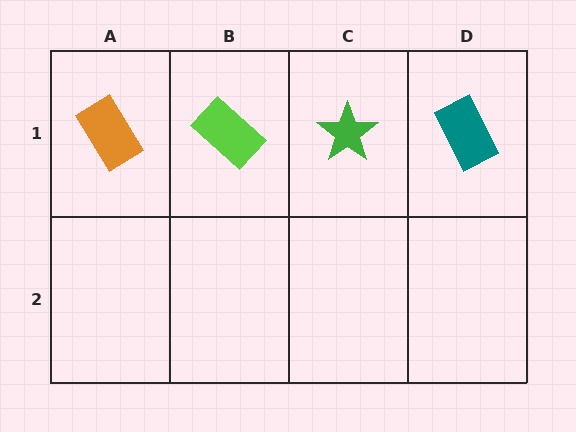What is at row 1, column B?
A lime rectangle.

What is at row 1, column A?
An orange rectangle.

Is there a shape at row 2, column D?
No, that cell is empty.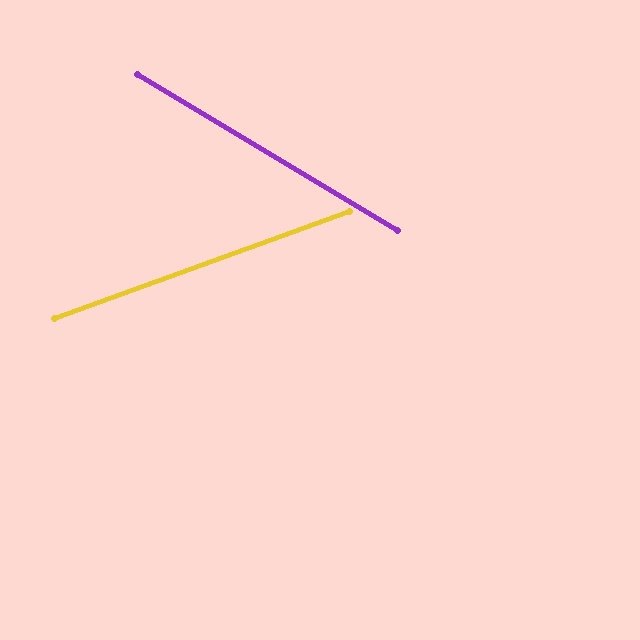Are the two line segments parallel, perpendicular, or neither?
Neither parallel nor perpendicular — they differ by about 51°.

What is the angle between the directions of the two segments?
Approximately 51 degrees.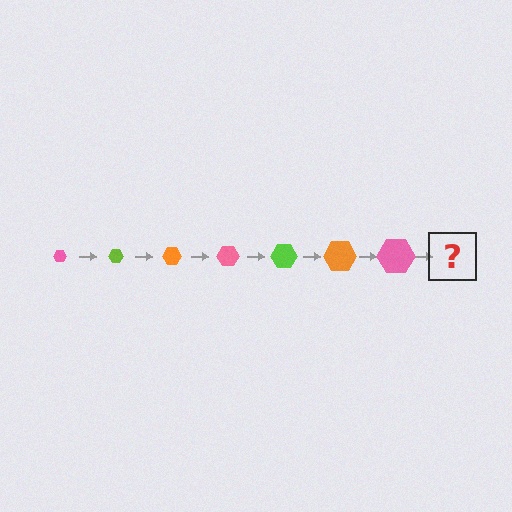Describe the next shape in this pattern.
It should be a lime hexagon, larger than the previous one.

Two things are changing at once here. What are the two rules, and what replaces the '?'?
The two rules are that the hexagon grows larger each step and the color cycles through pink, lime, and orange. The '?' should be a lime hexagon, larger than the previous one.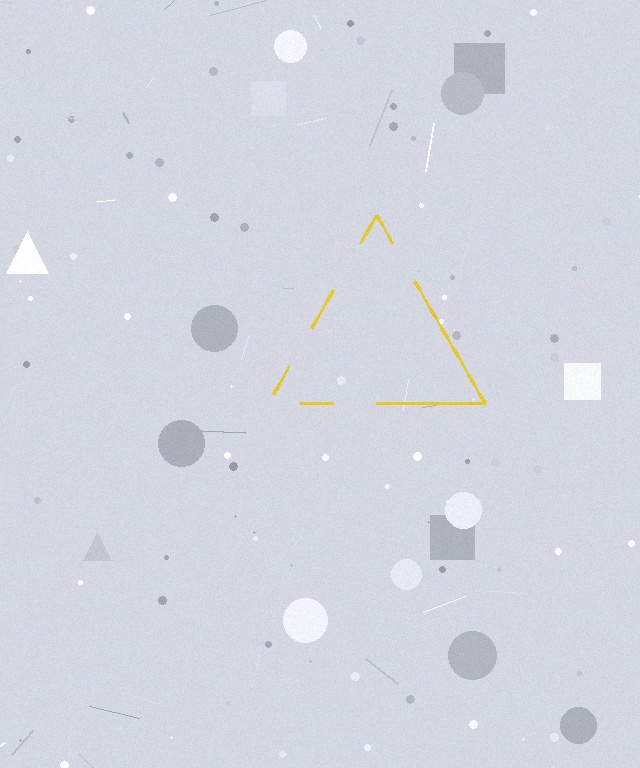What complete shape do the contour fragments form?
The contour fragments form a triangle.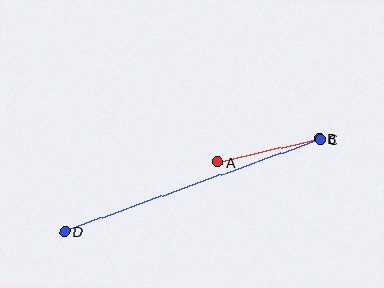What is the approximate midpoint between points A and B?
The midpoint is at approximately (268, 151) pixels.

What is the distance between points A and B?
The distance is approximately 104 pixels.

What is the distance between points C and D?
The distance is approximately 271 pixels.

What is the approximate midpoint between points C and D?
The midpoint is at approximately (192, 186) pixels.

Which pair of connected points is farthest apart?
Points C and D are farthest apart.